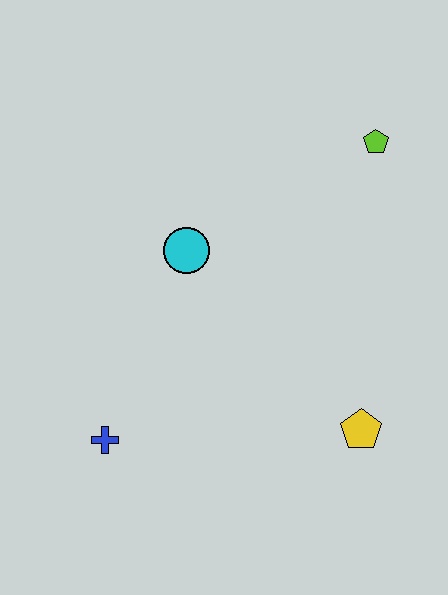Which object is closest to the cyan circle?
The blue cross is closest to the cyan circle.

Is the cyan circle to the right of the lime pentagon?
No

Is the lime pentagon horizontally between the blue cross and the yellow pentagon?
No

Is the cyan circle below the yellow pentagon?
No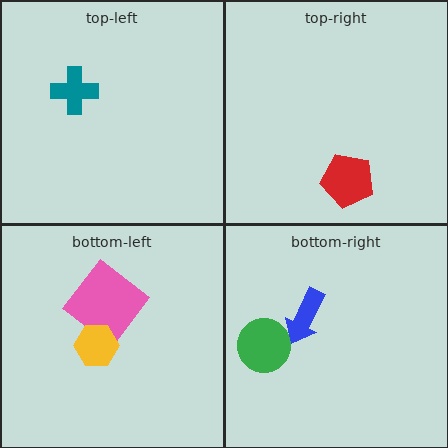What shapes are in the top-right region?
The red pentagon.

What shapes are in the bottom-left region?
The pink diamond, the yellow hexagon.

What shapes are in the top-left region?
The teal cross.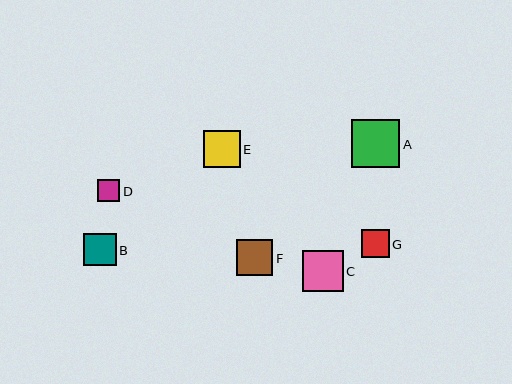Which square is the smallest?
Square D is the smallest with a size of approximately 23 pixels.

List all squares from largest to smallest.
From largest to smallest: A, C, E, F, B, G, D.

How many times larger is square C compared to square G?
Square C is approximately 1.5 times the size of square G.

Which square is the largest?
Square A is the largest with a size of approximately 48 pixels.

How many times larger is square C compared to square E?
Square C is approximately 1.1 times the size of square E.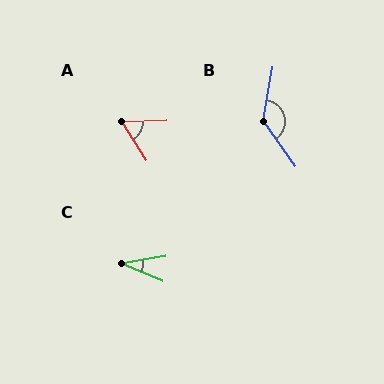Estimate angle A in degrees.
Approximately 60 degrees.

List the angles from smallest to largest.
C (31°), A (60°), B (135°).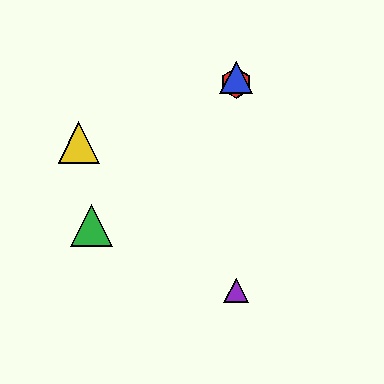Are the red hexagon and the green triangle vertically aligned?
No, the red hexagon is at x≈236 and the green triangle is at x≈92.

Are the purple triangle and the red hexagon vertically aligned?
Yes, both are at x≈236.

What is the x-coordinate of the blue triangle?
The blue triangle is at x≈236.